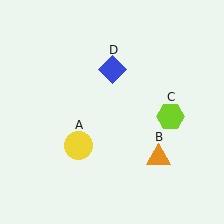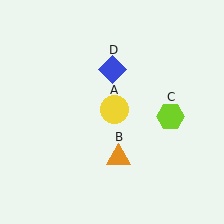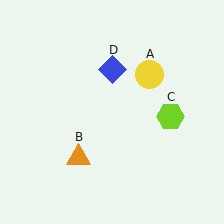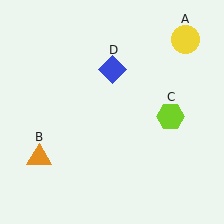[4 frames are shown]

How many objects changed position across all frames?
2 objects changed position: yellow circle (object A), orange triangle (object B).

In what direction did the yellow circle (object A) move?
The yellow circle (object A) moved up and to the right.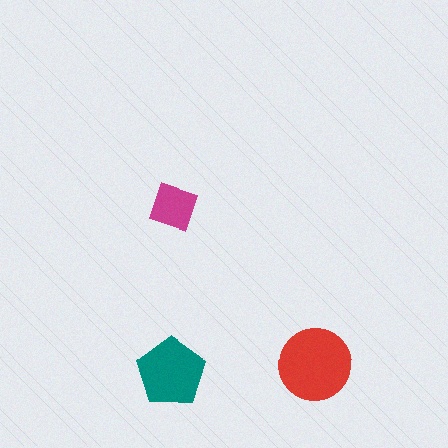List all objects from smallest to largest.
The magenta square, the teal pentagon, the red circle.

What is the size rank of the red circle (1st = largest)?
1st.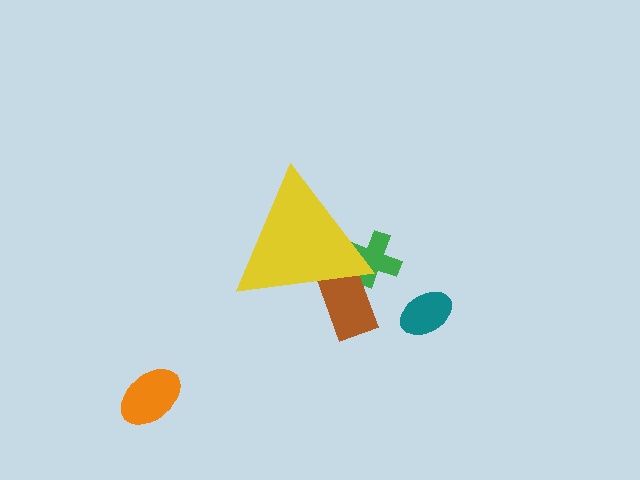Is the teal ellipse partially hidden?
No, the teal ellipse is fully visible.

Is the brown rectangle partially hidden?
Yes, the brown rectangle is partially hidden behind the yellow triangle.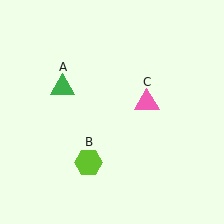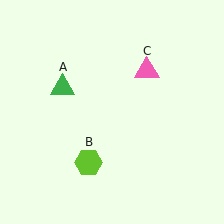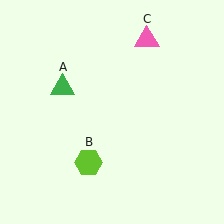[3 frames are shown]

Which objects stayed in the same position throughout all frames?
Green triangle (object A) and lime hexagon (object B) remained stationary.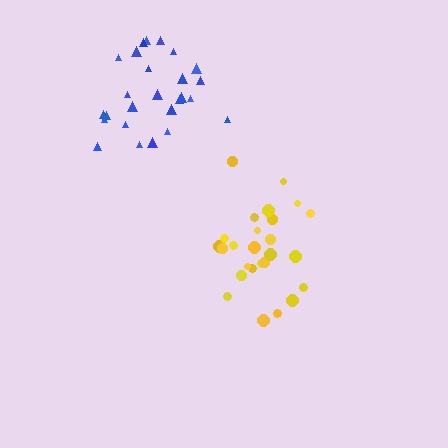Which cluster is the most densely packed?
Blue.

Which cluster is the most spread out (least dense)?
Yellow.